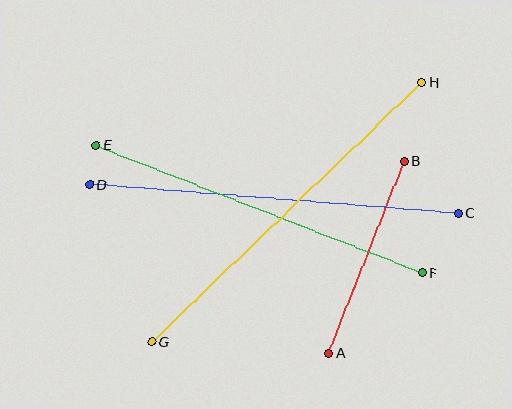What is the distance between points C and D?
The distance is approximately 369 pixels.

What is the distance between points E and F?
The distance is approximately 350 pixels.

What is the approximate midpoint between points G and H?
The midpoint is at approximately (287, 212) pixels.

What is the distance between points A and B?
The distance is approximately 206 pixels.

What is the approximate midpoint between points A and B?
The midpoint is at approximately (367, 257) pixels.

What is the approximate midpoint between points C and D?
The midpoint is at approximately (274, 199) pixels.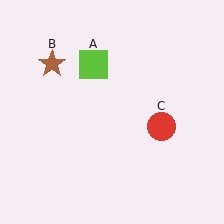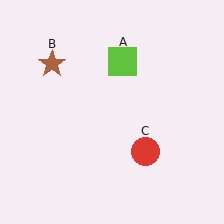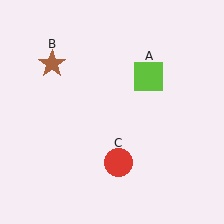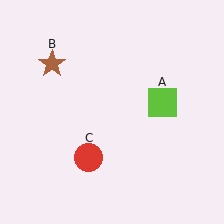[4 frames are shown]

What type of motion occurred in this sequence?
The lime square (object A), red circle (object C) rotated clockwise around the center of the scene.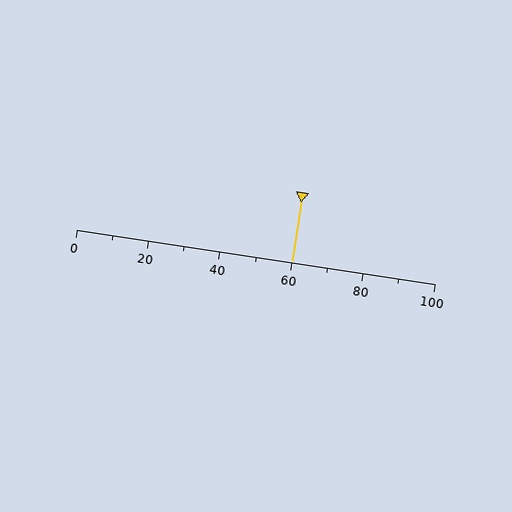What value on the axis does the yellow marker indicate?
The marker indicates approximately 60.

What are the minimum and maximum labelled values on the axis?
The axis runs from 0 to 100.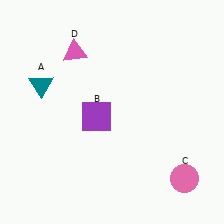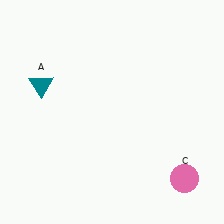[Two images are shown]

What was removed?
The purple square (B), the pink triangle (D) were removed in Image 2.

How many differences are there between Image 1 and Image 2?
There are 2 differences between the two images.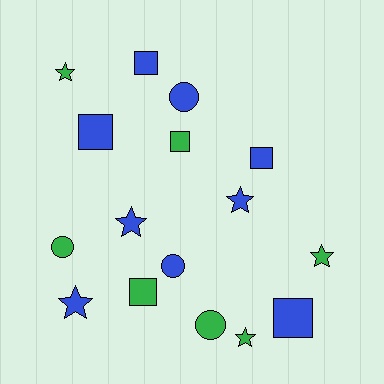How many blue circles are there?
There are 2 blue circles.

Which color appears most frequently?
Blue, with 9 objects.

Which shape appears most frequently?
Star, with 6 objects.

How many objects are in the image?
There are 16 objects.